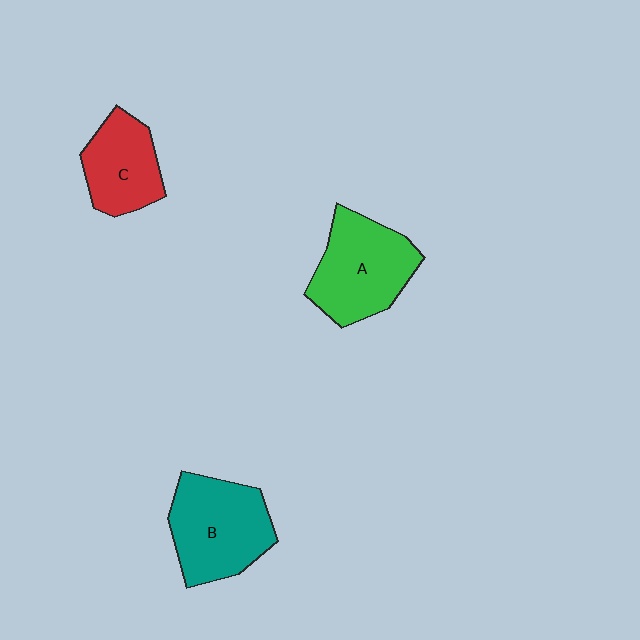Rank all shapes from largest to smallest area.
From largest to smallest: B (teal), A (green), C (red).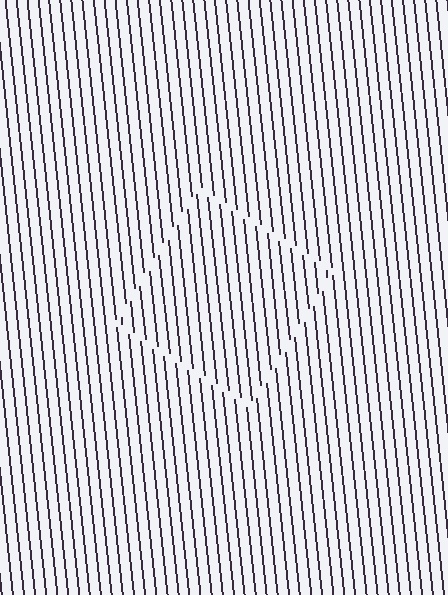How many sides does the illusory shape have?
4 sides — the line-ends trace a square.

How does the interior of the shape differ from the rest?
The interior of the shape contains the same grating, shifted by half a period — the contour is defined by the phase discontinuity where line-ends from the inner and outer gratings abut.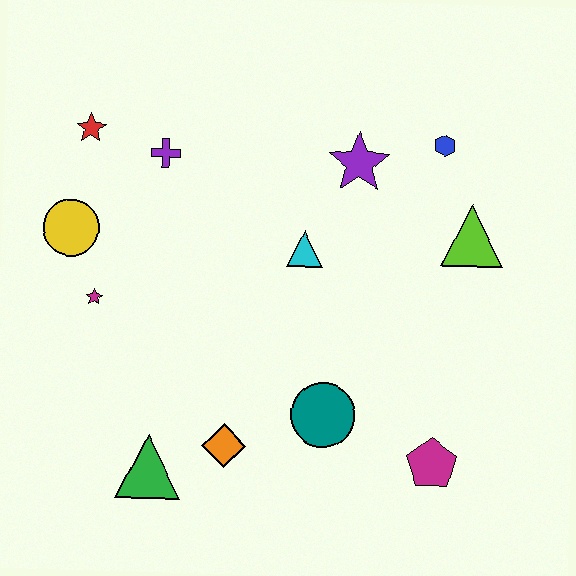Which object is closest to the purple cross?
The red star is closest to the purple cross.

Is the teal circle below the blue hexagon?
Yes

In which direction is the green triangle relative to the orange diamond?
The green triangle is to the left of the orange diamond.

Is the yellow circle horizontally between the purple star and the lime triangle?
No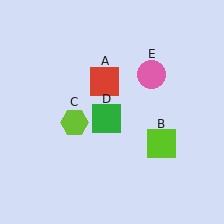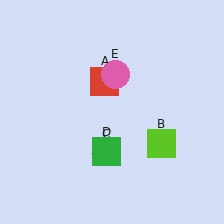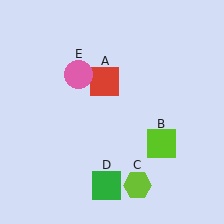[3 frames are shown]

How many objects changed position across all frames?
3 objects changed position: lime hexagon (object C), green square (object D), pink circle (object E).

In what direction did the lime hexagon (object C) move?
The lime hexagon (object C) moved down and to the right.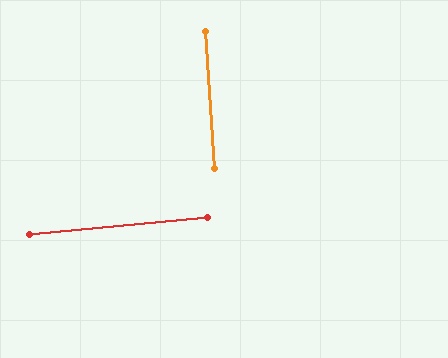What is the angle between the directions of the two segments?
Approximately 88 degrees.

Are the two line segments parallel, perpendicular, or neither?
Perpendicular — they meet at approximately 88°.